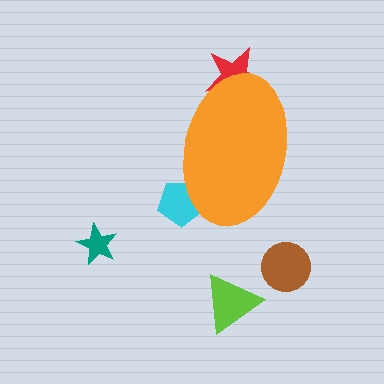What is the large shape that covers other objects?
An orange ellipse.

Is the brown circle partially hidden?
No, the brown circle is fully visible.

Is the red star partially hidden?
Yes, the red star is partially hidden behind the orange ellipse.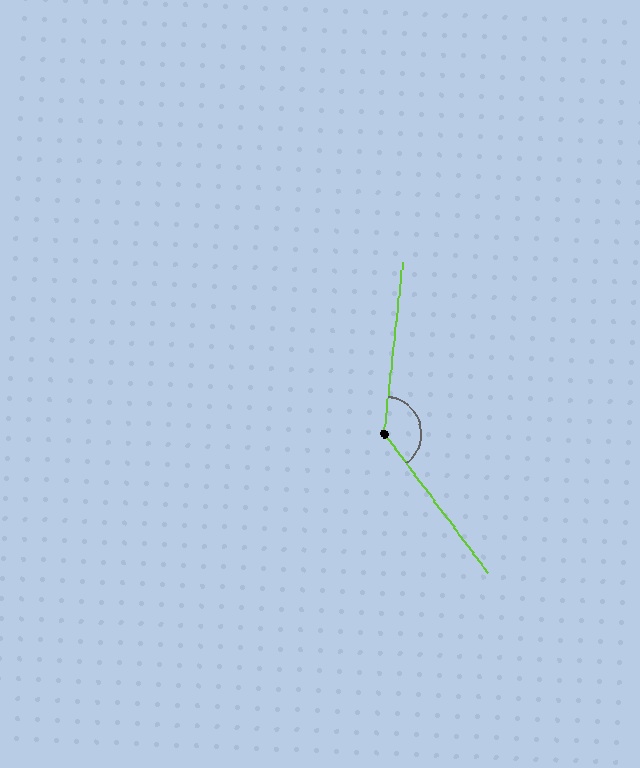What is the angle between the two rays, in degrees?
Approximately 137 degrees.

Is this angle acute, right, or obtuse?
It is obtuse.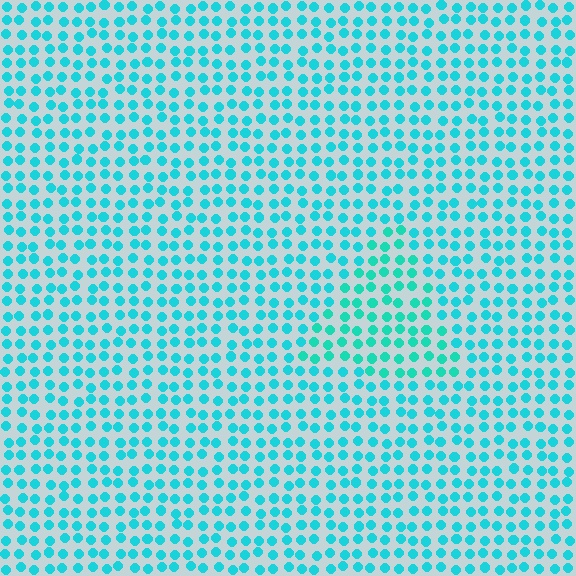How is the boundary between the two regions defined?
The boundary is defined purely by a slight shift in hue (about 15 degrees). Spacing, size, and orientation are identical on both sides.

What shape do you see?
I see a triangle.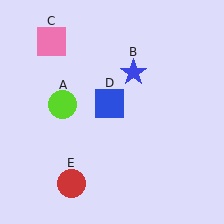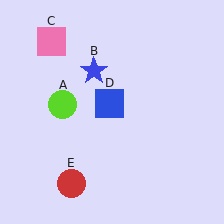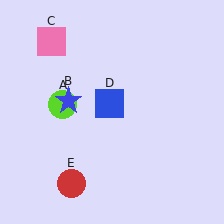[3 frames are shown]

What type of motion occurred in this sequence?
The blue star (object B) rotated counterclockwise around the center of the scene.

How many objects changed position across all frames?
1 object changed position: blue star (object B).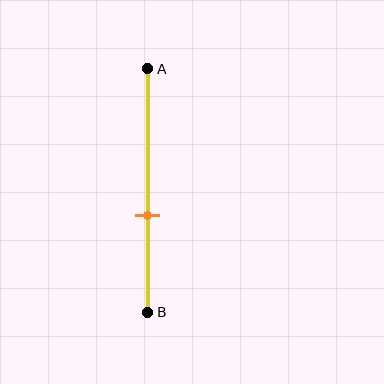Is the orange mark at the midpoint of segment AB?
No, the mark is at about 60% from A, not at the 50% midpoint.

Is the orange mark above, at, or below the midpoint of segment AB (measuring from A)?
The orange mark is below the midpoint of segment AB.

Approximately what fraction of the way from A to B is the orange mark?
The orange mark is approximately 60% of the way from A to B.